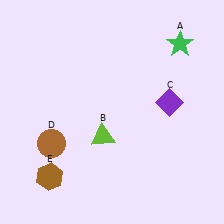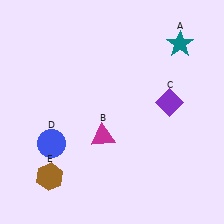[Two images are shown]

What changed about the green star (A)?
In Image 1, A is green. In Image 2, it changed to teal.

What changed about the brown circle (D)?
In Image 1, D is brown. In Image 2, it changed to blue.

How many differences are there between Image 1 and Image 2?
There are 3 differences between the two images.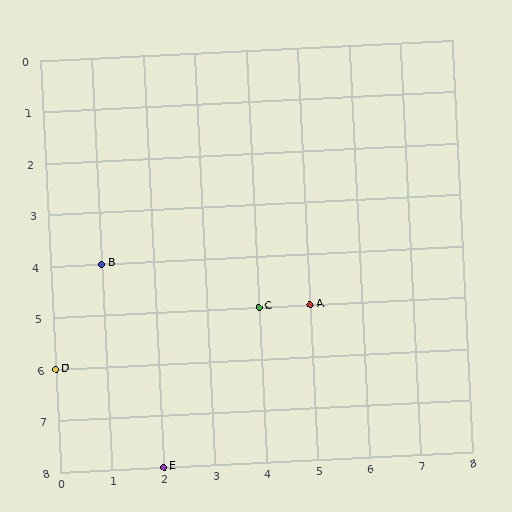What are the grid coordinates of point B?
Point B is at grid coordinates (1, 4).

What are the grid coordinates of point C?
Point C is at grid coordinates (4, 5).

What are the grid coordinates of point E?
Point E is at grid coordinates (2, 8).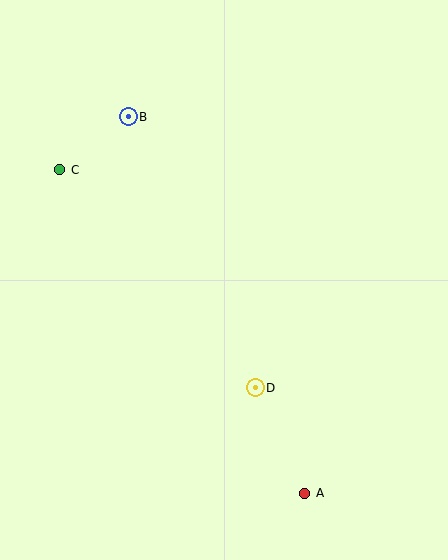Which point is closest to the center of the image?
Point D at (255, 388) is closest to the center.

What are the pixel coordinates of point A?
Point A is at (305, 493).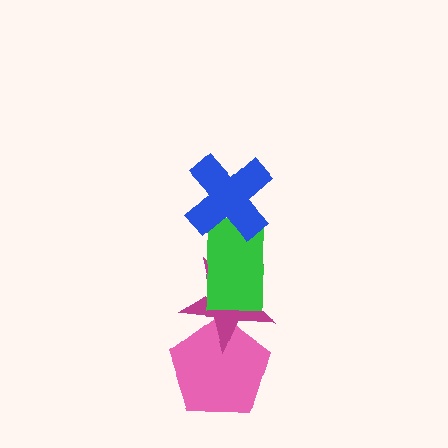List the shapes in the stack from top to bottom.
From top to bottom: the blue cross, the green rectangle, the magenta star, the pink pentagon.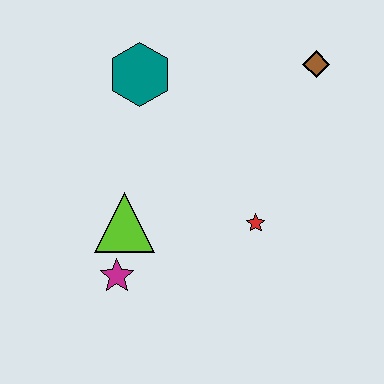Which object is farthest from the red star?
The teal hexagon is farthest from the red star.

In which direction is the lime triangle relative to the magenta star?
The lime triangle is above the magenta star.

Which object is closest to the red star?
The lime triangle is closest to the red star.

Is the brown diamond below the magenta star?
No